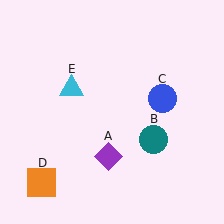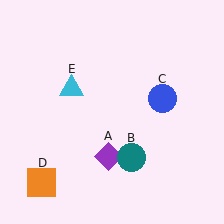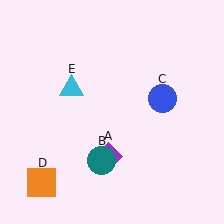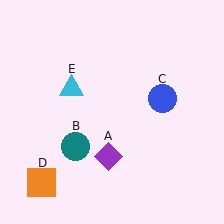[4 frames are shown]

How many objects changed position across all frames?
1 object changed position: teal circle (object B).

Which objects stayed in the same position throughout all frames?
Purple diamond (object A) and blue circle (object C) and orange square (object D) and cyan triangle (object E) remained stationary.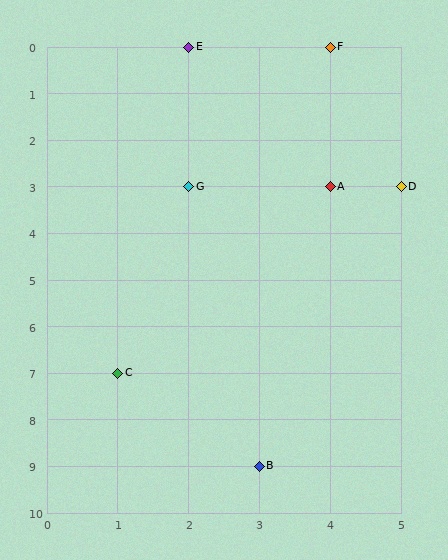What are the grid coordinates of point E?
Point E is at grid coordinates (2, 0).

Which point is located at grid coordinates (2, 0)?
Point E is at (2, 0).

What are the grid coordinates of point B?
Point B is at grid coordinates (3, 9).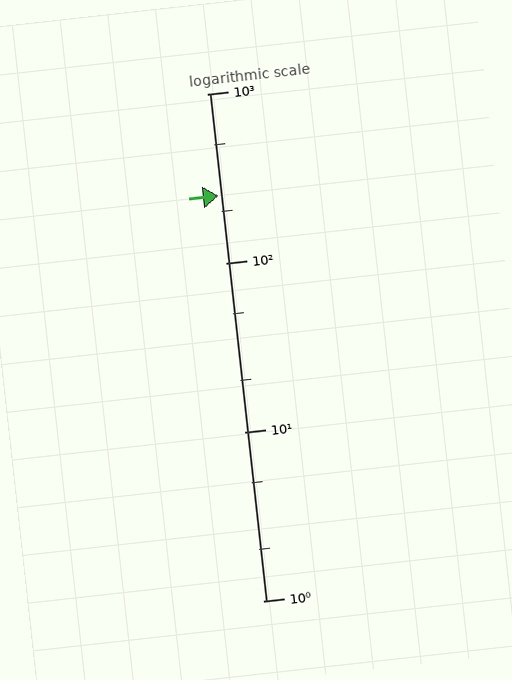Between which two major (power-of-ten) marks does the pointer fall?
The pointer is between 100 and 1000.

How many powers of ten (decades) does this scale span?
The scale spans 3 decades, from 1 to 1000.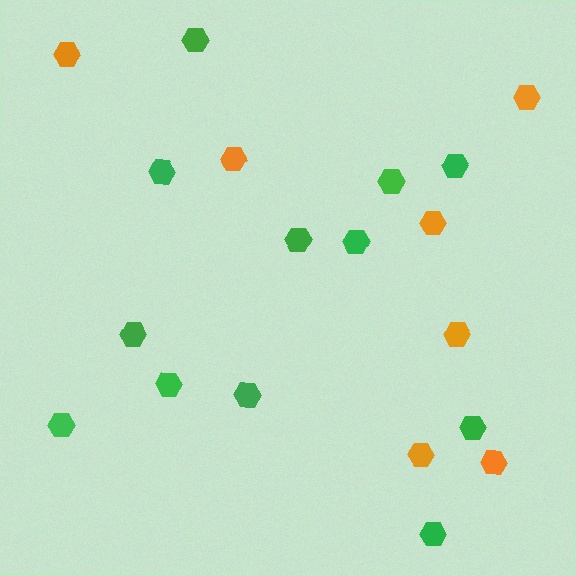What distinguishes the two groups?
There are 2 groups: one group of orange hexagons (7) and one group of green hexagons (12).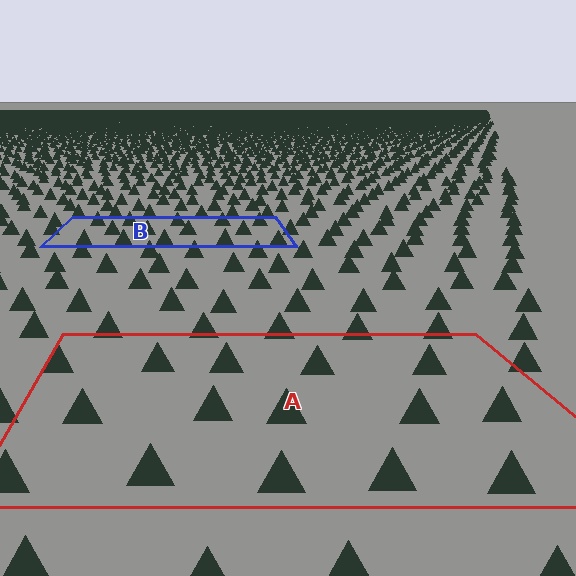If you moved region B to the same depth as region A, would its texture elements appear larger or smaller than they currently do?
They would appear larger. At a closer depth, the same texture elements are projected at a bigger on-screen size.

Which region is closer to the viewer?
Region A is closer. The texture elements there are larger and more spread out.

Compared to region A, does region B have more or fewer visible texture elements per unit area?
Region B has more texture elements per unit area — they are packed more densely because it is farther away.